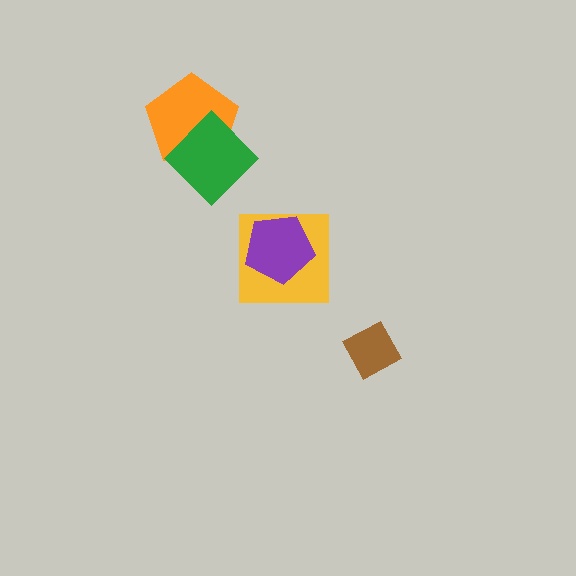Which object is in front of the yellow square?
The purple pentagon is in front of the yellow square.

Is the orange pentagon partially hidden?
Yes, it is partially covered by another shape.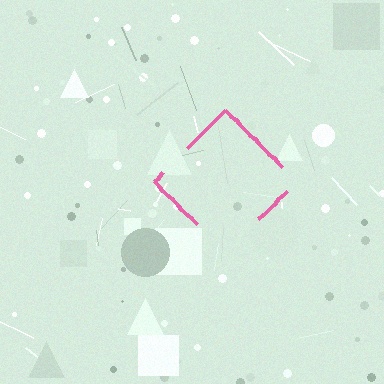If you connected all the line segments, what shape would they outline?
They would outline a diamond.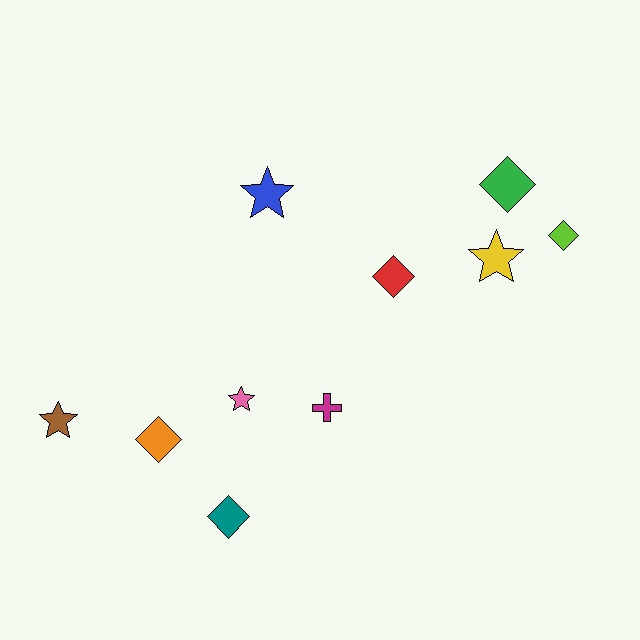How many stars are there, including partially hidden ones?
There are 4 stars.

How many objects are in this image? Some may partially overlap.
There are 10 objects.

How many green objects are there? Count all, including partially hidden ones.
There is 1 green object.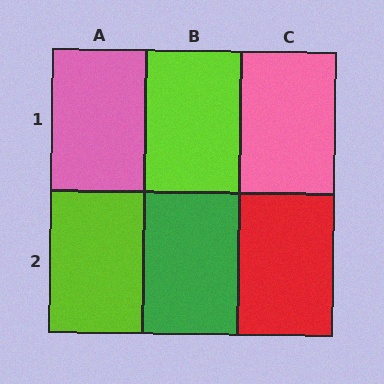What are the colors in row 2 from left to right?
Lime, green, red.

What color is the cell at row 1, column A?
Pink.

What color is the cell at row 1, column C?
Pink.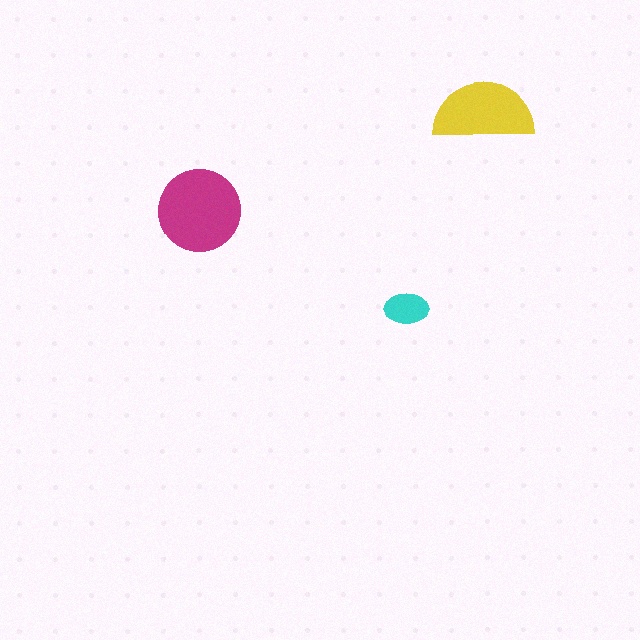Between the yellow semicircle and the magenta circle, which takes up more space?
The magenta circle.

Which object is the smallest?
The cyan ellipse.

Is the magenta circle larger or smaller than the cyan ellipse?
Larger.